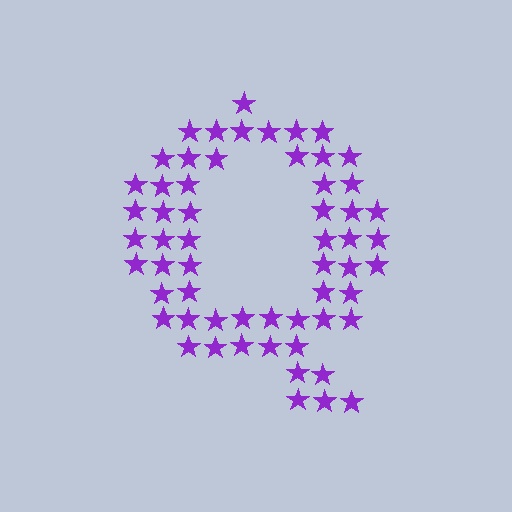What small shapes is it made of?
It is made of small stars.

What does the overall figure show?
The overall figure shows the letter Q.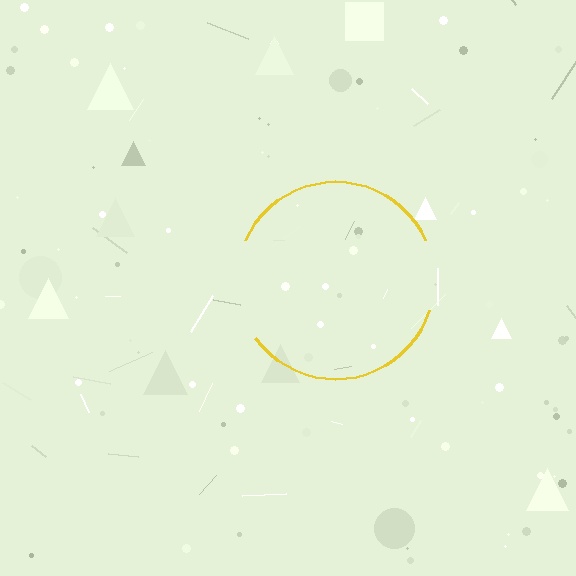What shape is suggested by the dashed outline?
The dashed outline suggests a circle.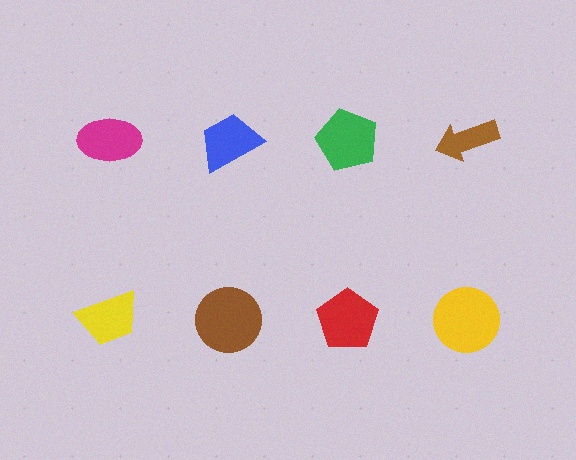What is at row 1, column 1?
A magenta ellipse.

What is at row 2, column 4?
A yellow circle.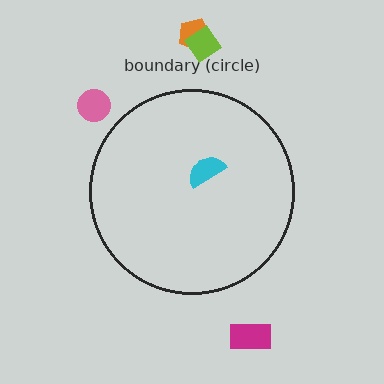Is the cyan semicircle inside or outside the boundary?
Inside.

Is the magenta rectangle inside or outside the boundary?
Outside.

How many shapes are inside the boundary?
1 inside, 4 outside.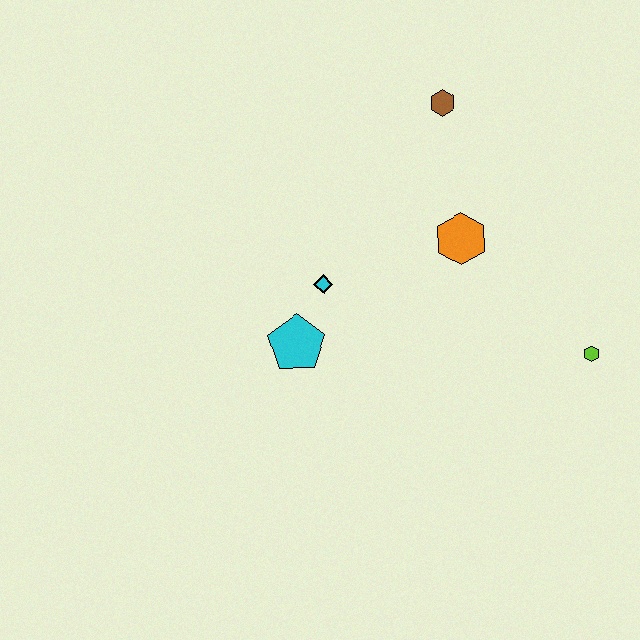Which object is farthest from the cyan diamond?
The lime hexagon is farthest from the cyan diamond.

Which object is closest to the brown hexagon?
The orange hexagon is closest to the brown hexagon.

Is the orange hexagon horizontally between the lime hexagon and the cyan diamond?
Yes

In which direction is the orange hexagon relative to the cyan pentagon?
The orange hexagon is to the right of the cyan pentagon.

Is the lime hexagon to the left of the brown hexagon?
No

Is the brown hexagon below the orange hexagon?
No